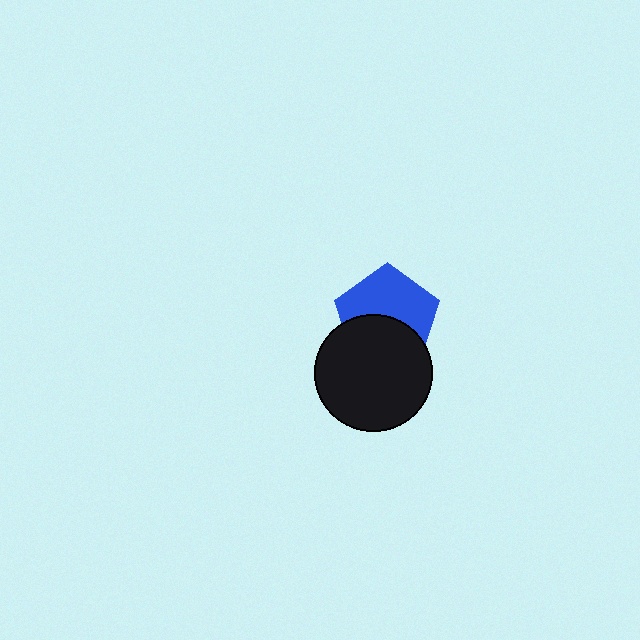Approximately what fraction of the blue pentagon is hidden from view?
Roughly 45% of the blue pentagon is hidden behind the black circle.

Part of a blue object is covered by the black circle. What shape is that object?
It is a pentagon.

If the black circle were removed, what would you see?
You would see the complete blue pentagon.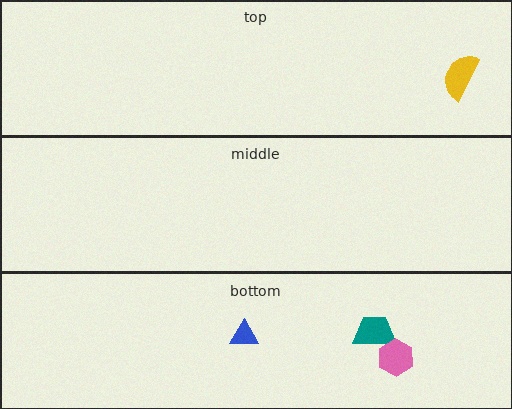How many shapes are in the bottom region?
3.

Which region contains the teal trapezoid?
The bottom region.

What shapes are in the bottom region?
The teal trapezoid, the pink hexagon, the blue triangle.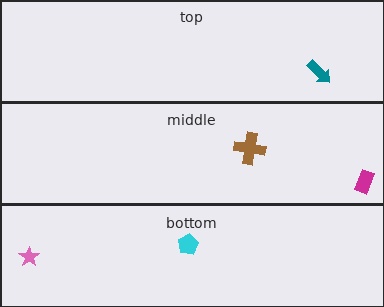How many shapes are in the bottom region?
2.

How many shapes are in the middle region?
2.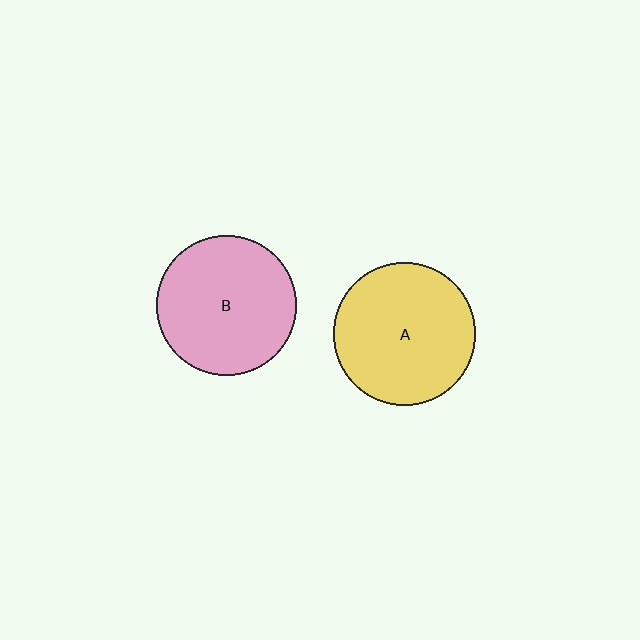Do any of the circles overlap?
No, none of the circles overlap.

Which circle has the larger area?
Circle A (yellow).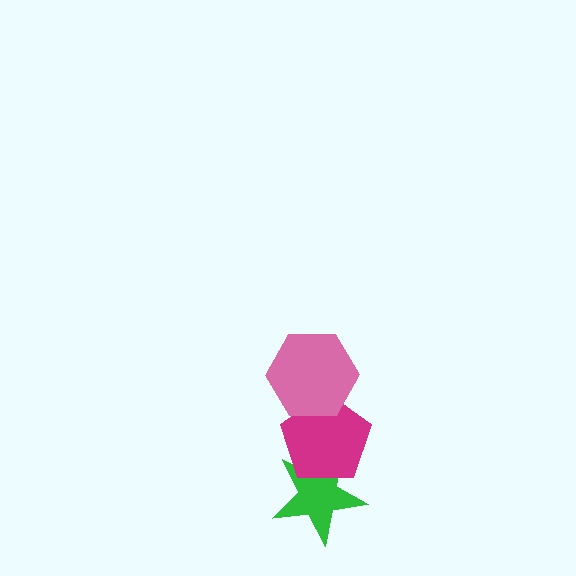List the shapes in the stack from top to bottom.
From top to bottom: the pink hexagon, the magenta pentagon, the green star.